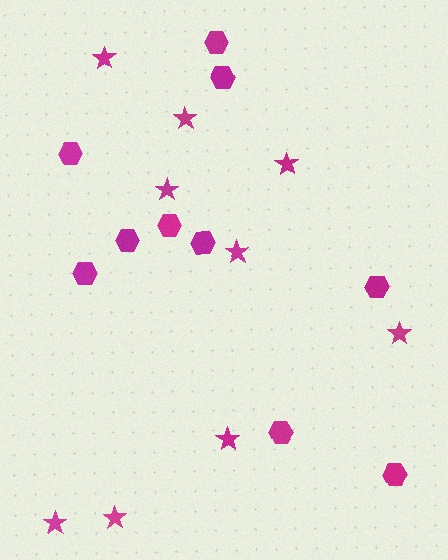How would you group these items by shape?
There are 2 groups: one group of hexagons (10) and one group of stars (9).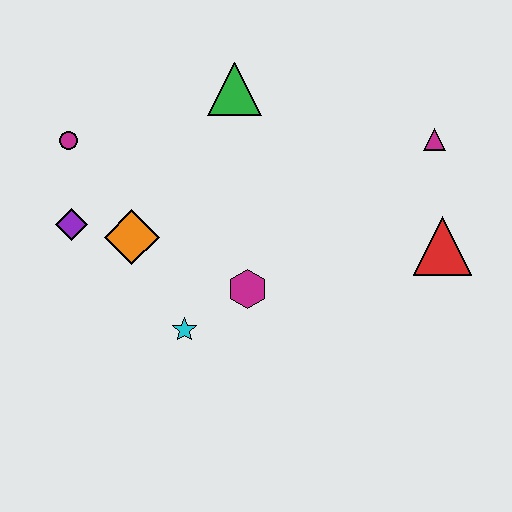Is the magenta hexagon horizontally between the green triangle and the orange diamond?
No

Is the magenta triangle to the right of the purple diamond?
Yes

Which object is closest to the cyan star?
The magenta hexagon is closest to the cyan star.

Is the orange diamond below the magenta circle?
Yes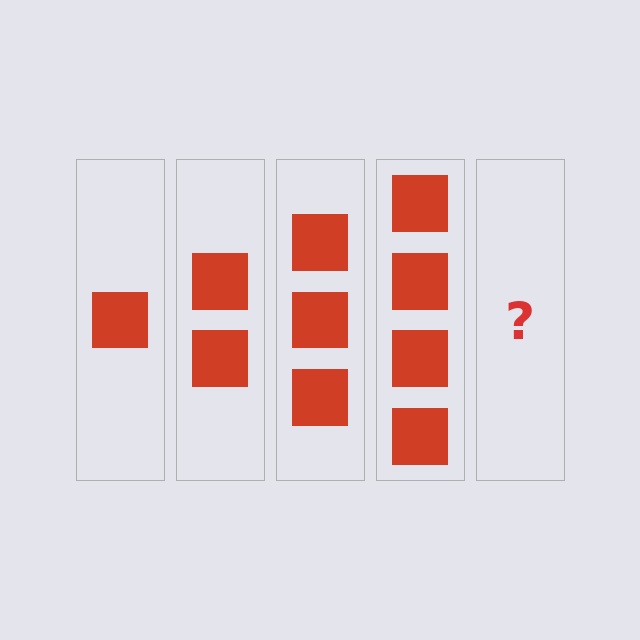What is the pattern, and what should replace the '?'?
The pattern is that each step adds one more square. The '?' should be 5 squares.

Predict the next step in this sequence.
The next step is 5 squares.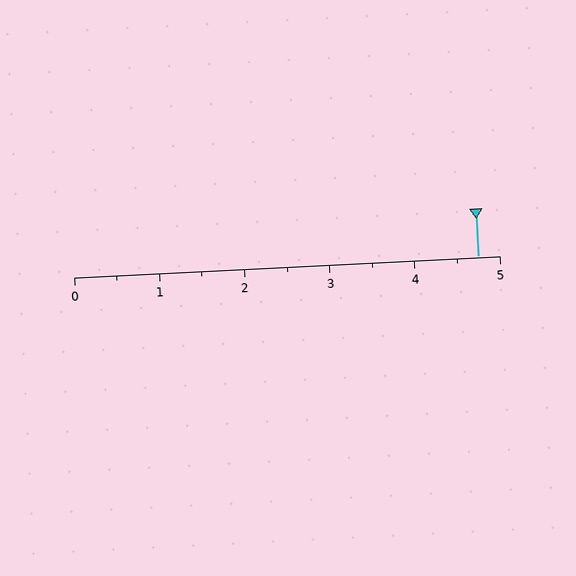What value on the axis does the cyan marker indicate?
The marker indicates approximately 4.8.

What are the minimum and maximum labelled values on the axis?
The axis runs from 0 to 5.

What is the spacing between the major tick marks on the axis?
The major ticks are spaced 1 apart.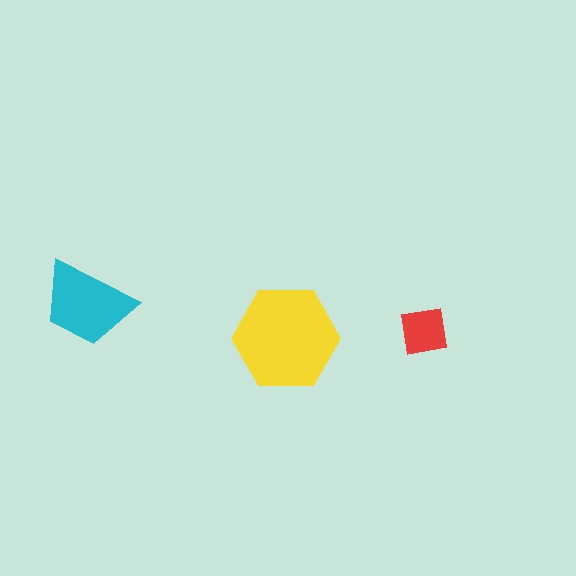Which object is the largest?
The yellow hexagon.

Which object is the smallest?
The red square.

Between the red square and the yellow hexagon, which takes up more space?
The yellow hexagon.